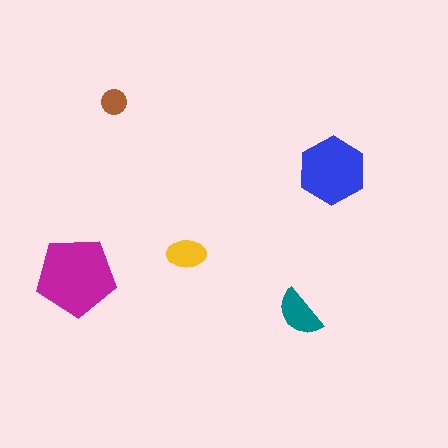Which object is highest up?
The brown circle is topmost.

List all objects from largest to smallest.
The magenta pentagon, the blue hexagon, the teal semicircle, the yellow ellipse, the brown circle.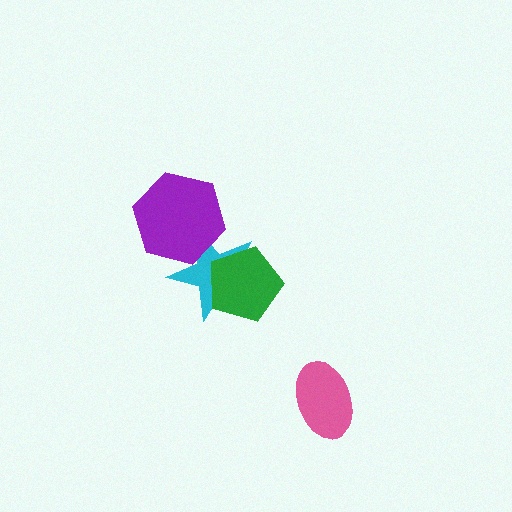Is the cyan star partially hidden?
Yes, it is partially covered by another shape.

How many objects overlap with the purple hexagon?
1 object overlaps with the purple hexagon.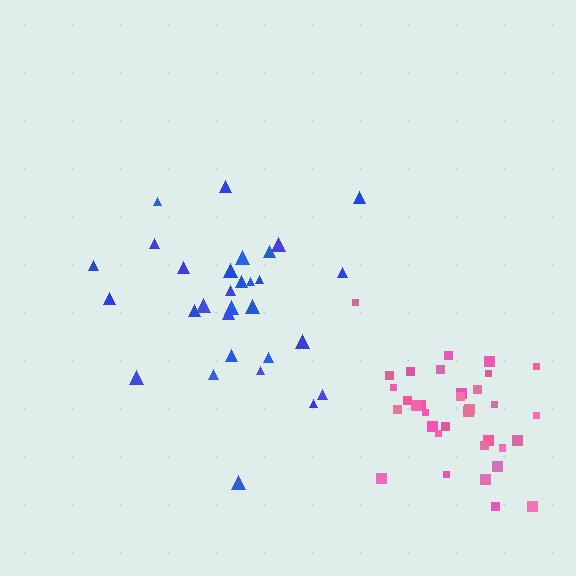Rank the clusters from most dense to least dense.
pink, blue.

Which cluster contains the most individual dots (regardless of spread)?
Pink (35).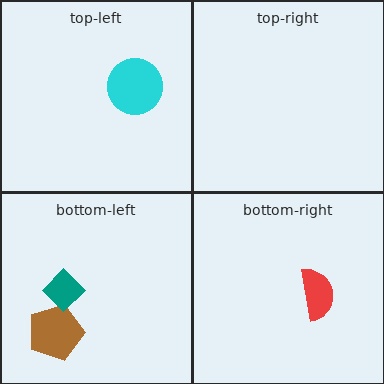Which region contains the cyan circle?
The top-left region.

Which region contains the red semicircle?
The bottom-right region.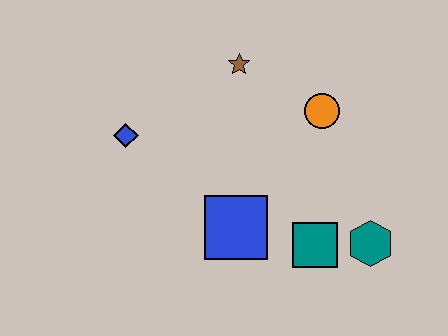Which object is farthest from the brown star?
The teal hexagon is farthest from the brown star.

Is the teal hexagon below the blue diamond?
Yes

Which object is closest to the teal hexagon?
The teal square is closest to the teal hexagon.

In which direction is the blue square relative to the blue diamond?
The blue square is to the right of the blue diamond.